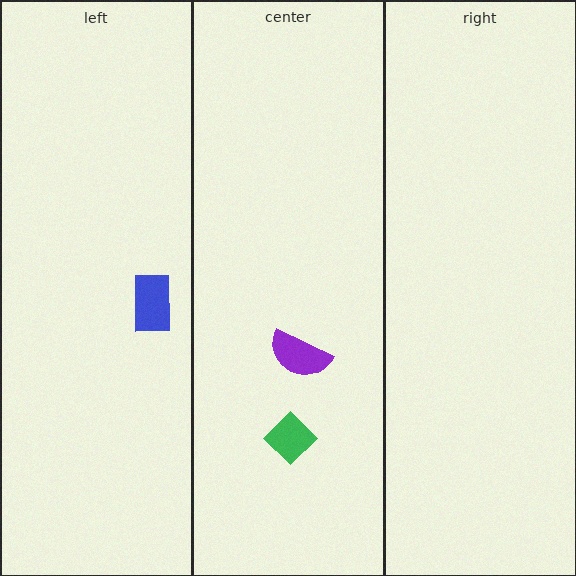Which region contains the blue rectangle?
The left region.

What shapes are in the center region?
The green diamond, the purple semicircle.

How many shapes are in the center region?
2.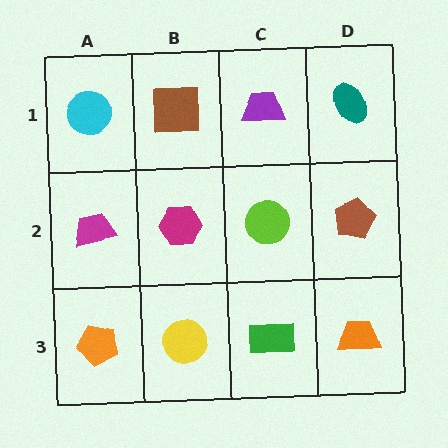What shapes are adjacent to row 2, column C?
A purple trapezoid (row 1, column C), a green rectangle (row 3, column C), a magenta hexagon (row 2, column B), a brown pentagon (row 2, column D).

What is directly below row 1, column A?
A magenta trapezoid.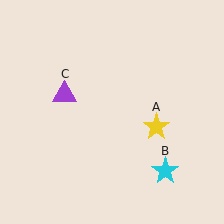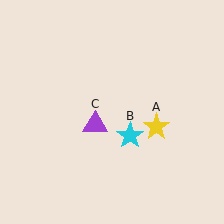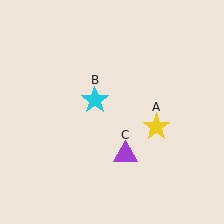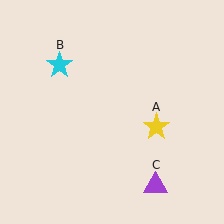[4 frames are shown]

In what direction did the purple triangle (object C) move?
The purple triangle (object C) moved down and to the right.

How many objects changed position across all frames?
2 objects changed position: cyan star (object B), purple triangle (object C).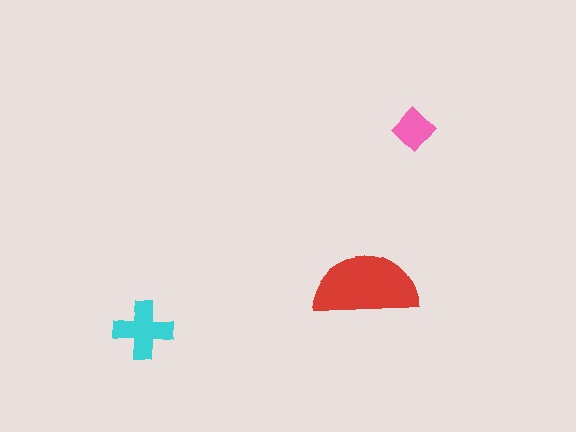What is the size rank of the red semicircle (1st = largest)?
1st.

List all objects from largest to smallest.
The red semicircle, the cyan cross, the pink diamond.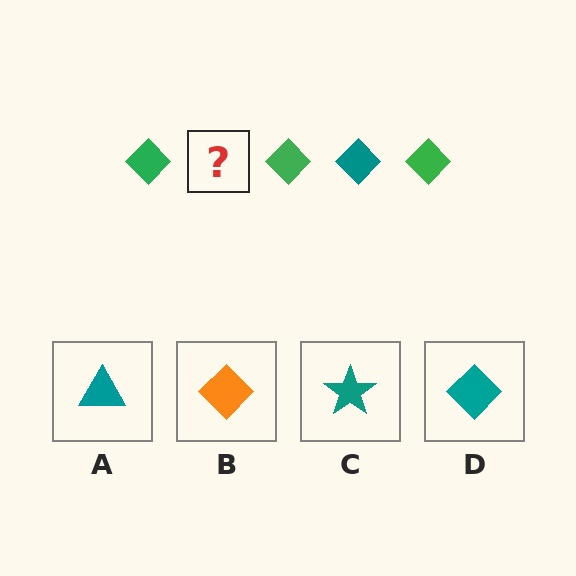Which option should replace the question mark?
Option D.